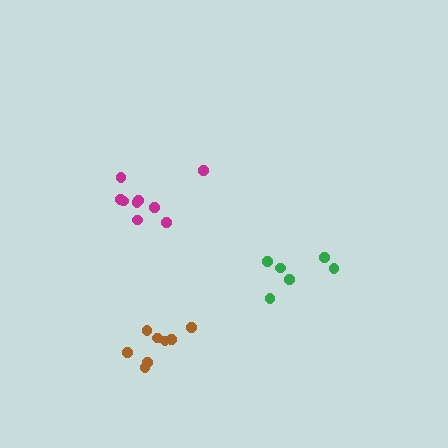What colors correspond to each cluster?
The clusters are colored: green, magenta, brown.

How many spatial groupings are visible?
There are 3 spatial groupings.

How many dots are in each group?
Group 1: 6 dots, Group 2: 9 dots, Group 3: 8 dots (23 total).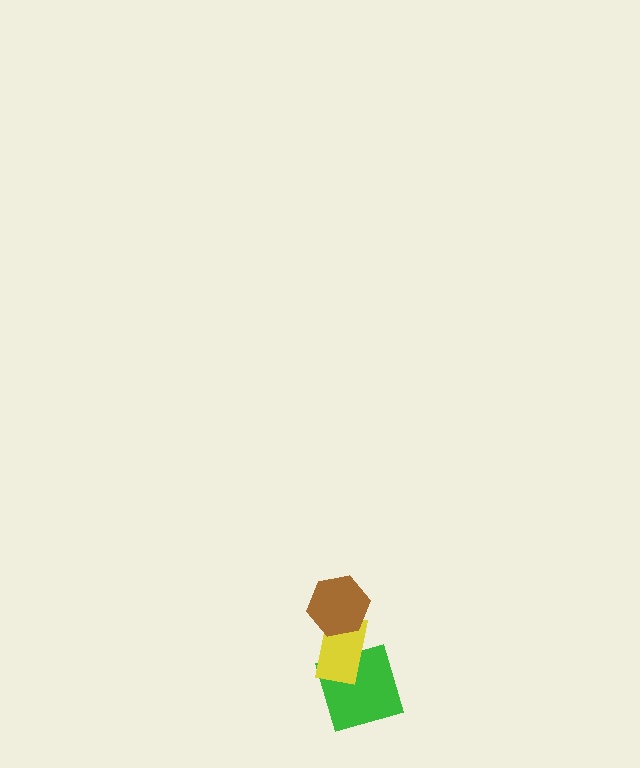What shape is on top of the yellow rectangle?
The brown hexagon is on top of the yellow rectangle.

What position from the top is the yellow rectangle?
The yellow rectangle is 2nd from the top.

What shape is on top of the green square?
The yellow rectangle is on top of the green square.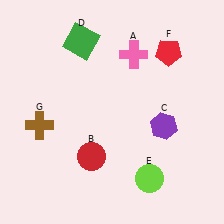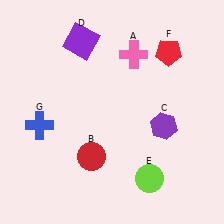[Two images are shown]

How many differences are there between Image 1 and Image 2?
There are 2 differences between the two images.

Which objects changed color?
D changed from green to purple. G changed from brown to blue.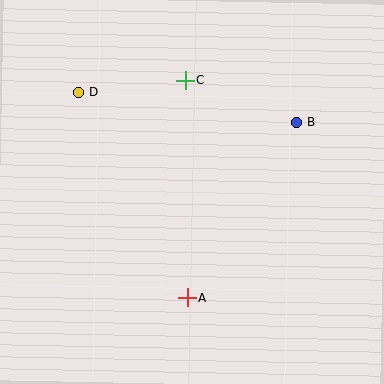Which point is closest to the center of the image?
Point A at (187, 298) is closest to the center.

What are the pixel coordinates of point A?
Point A is at (187, 298).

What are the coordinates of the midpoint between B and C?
The midpoint between B and C is at (241, 101).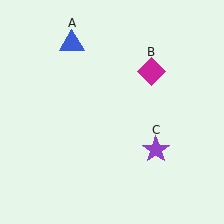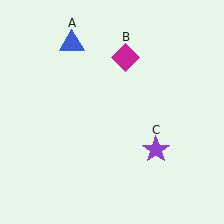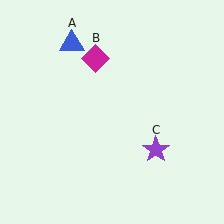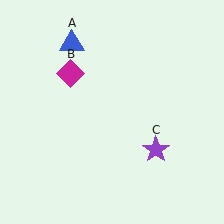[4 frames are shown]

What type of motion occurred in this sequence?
The magenta diamond (object B) rotated counterclockwise around the center of the scene.